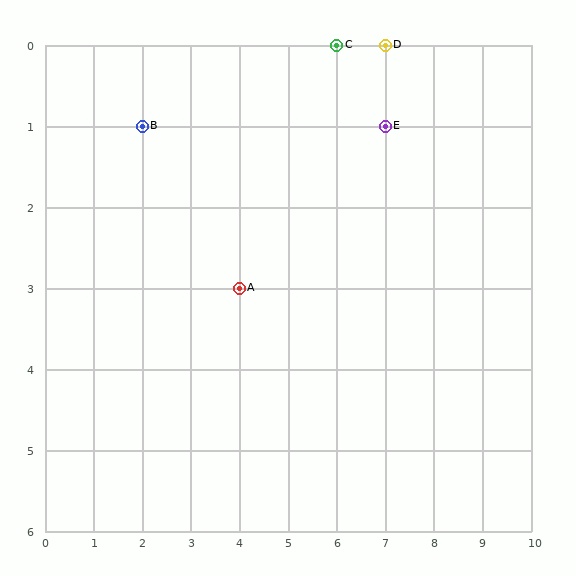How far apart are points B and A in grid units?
Points B and A are 2 columns and 2 rows apart (about 2.8 grid units diagonally).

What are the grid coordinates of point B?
Point B is at grid coordinates (2, 1).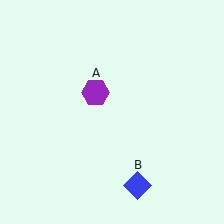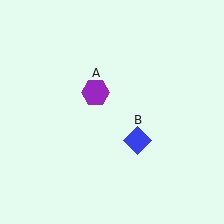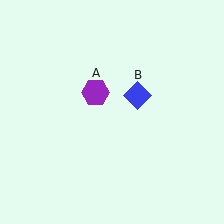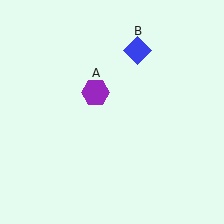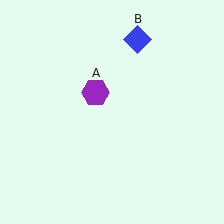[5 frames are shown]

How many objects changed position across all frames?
1 object changed position: blue diamond (object B).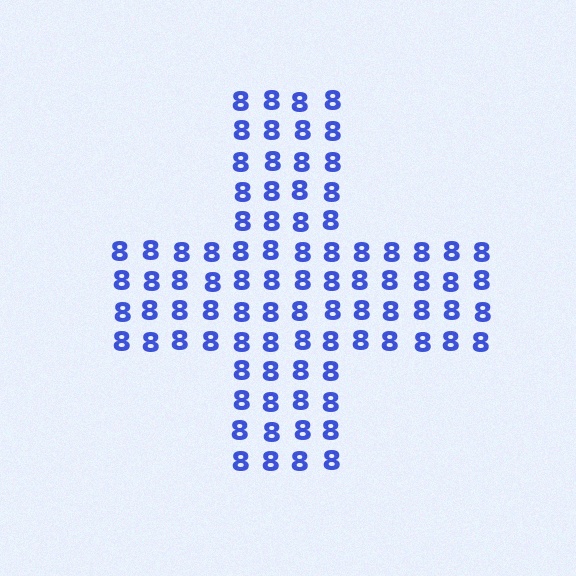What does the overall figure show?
The overall figure shows a cross.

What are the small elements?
The small elements are digit 8's.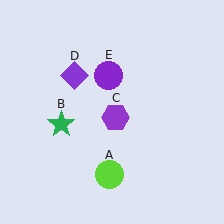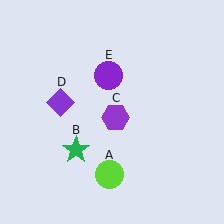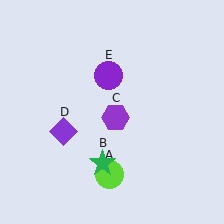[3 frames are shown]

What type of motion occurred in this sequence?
The green star (object B), purple diamond (object D) rotated counterclockwise around the center of the scene.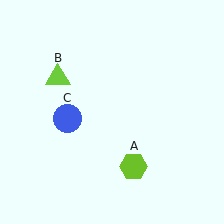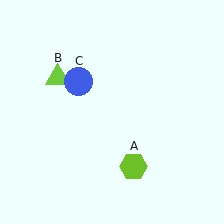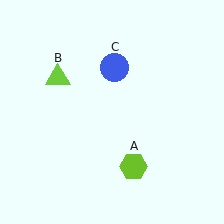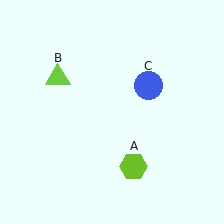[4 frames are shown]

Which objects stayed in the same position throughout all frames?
Lime hexagon (object A) and lime triangle (object B) remained stationary.